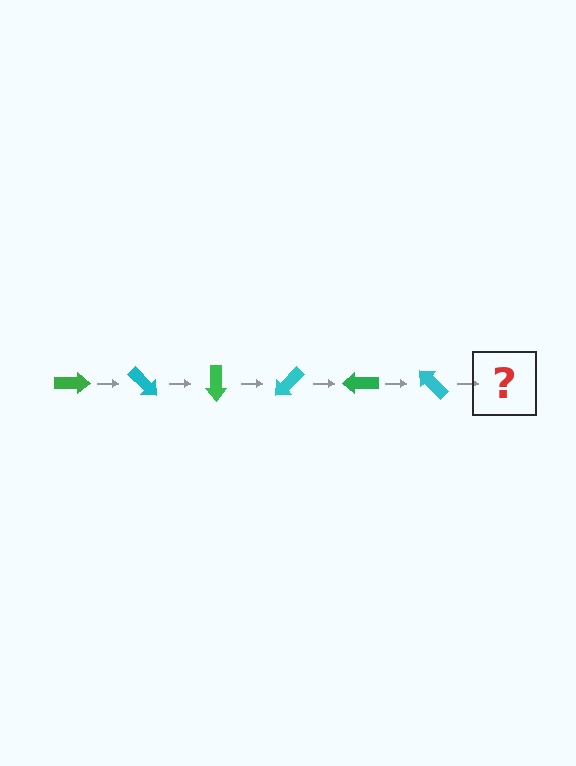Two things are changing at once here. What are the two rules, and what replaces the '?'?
The two rules are that it rotates 45 degrees each step and the color cycles through green and cyan. The '?' should be a green arrow, rotated 270 degrees from the start.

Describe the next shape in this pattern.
It should be a green arrow, rotated 270 degrees from the start.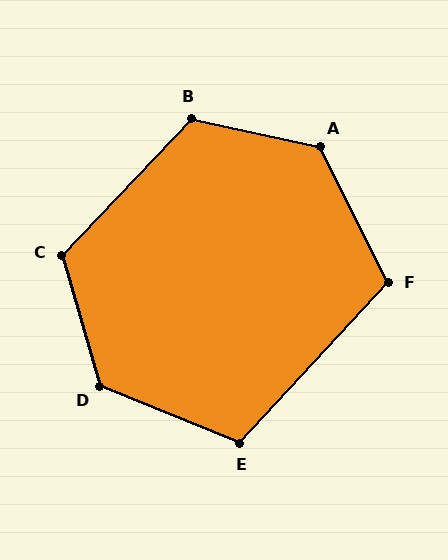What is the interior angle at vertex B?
Approximately 121 degrees (obtuse).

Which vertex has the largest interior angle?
A, at approximately 129 degrees.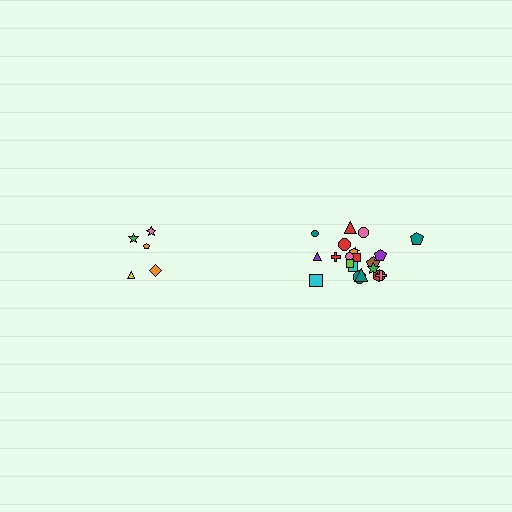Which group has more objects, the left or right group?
The right group.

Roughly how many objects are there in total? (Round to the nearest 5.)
Roughly 25 objects in total.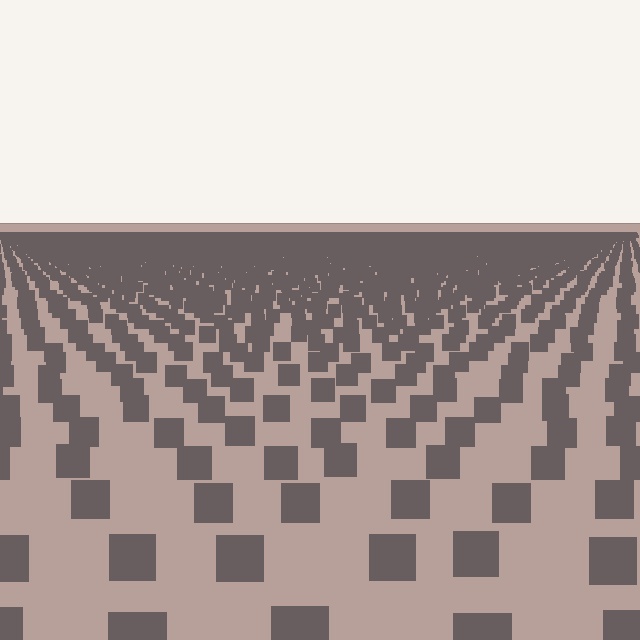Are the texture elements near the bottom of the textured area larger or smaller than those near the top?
Larger. Near the bottom, elements are closer to the viewer and appear at a bigger on-screen size.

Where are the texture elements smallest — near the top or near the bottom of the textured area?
Near the top.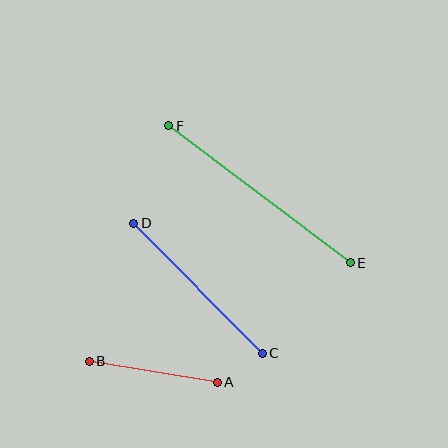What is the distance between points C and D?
The distance is approximately 183 pixels.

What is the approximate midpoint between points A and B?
The midpoint is at approximately (153, 372) pixels.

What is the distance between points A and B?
The distance is approximately 130 pixels.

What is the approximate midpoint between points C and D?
The midpoint is at approximately (198, 288) pixels.